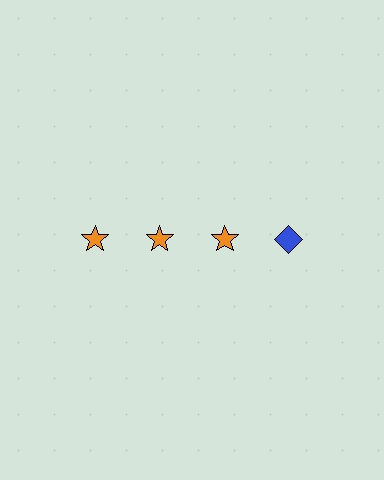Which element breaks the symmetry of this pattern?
The blue diamond in the top row, second from right column breaks the symmetry. All other shapes are orange stars.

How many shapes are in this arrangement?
There are 4 shapes arranged in a grid pattern.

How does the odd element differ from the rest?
It differs in both color (blue instead of orange) and shape (diamond instead of star).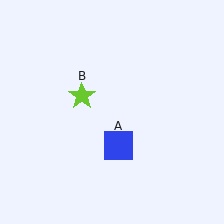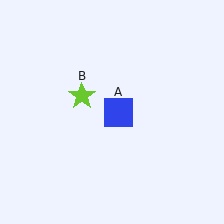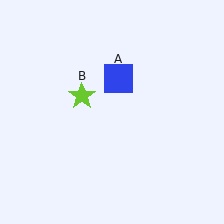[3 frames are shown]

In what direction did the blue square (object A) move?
The blue square (object A) moved up.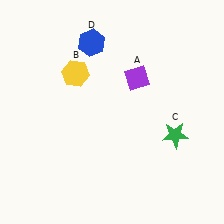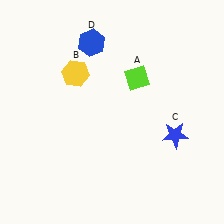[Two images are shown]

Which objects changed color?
A changed from purple to lime. C changed from green to blue.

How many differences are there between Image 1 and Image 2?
There are 2 differences between the two images.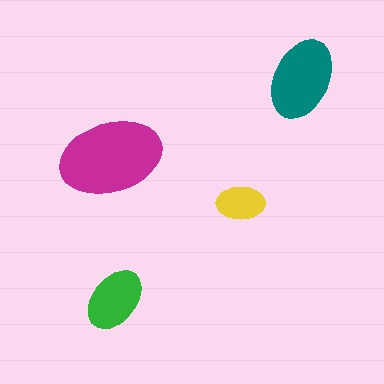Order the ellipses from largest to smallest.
the magenta one, the teal one, the green one, the yellow one.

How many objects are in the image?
There are 4 objects in the image.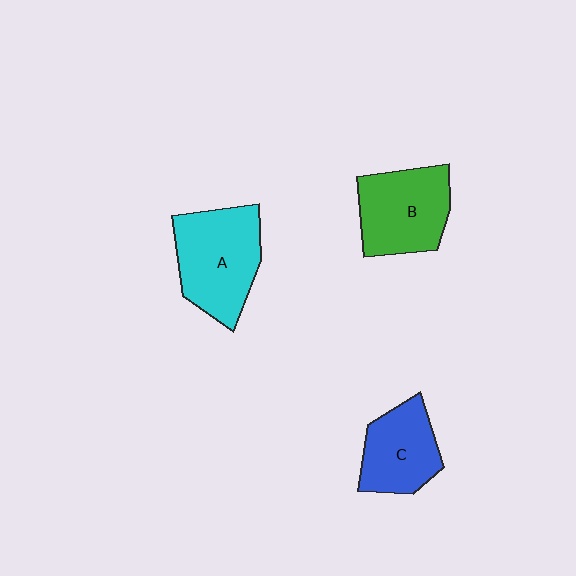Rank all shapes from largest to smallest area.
From largest to smallest: A (cyan), B (green), C (blue).